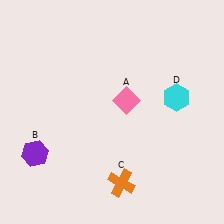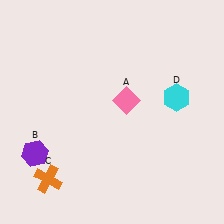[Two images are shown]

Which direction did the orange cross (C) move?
The orange cross (C) moved left.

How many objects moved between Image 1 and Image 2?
1 object moved between the two images.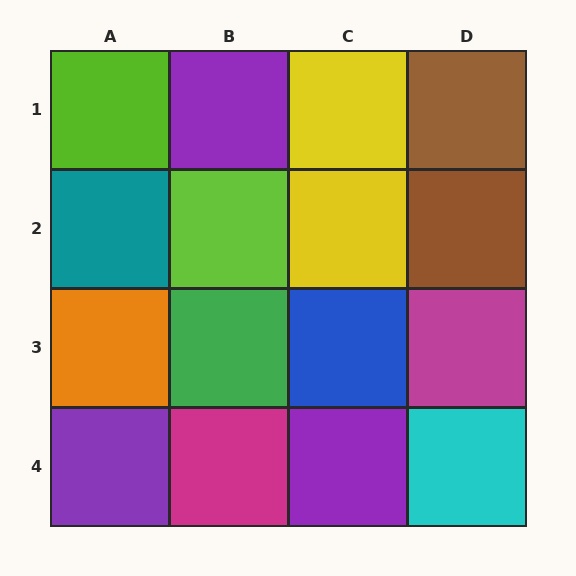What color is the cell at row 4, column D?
Cyan.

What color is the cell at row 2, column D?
Brown.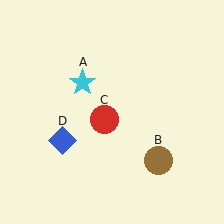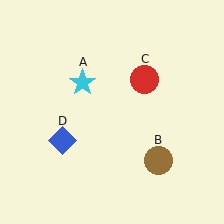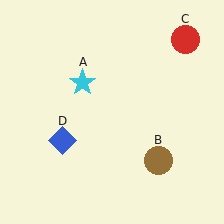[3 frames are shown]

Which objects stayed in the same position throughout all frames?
Cyan star (object A) and brown circle (object B) and blue diamond (object D) remained stationary.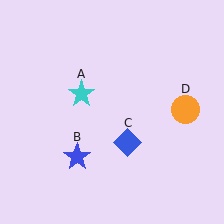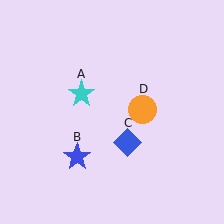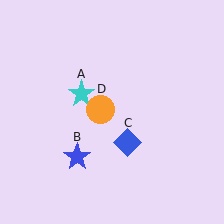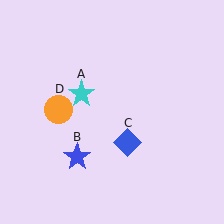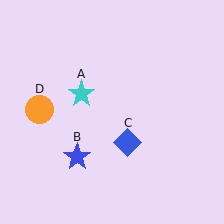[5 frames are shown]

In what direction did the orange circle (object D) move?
The orange circle (object D) moved left.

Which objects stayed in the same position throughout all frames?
Cyan star (object A) and blue star (object B) and blue diamond (object C) remained stationary.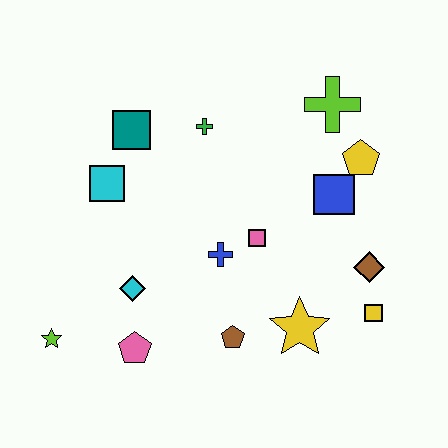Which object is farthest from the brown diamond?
The lime star is farthest from the brown diamond.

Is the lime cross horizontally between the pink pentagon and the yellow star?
No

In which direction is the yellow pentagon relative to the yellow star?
The yellow pentagon is above the yellow star.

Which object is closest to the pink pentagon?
The cyan diamond is closest to the pink pentagon.